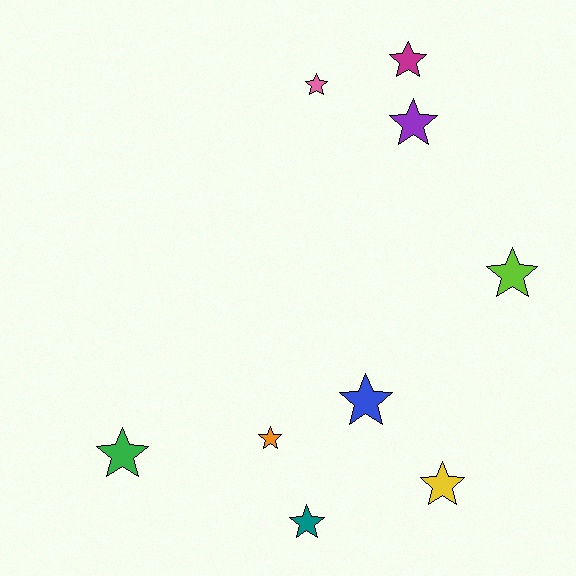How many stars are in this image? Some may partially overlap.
There are 9 stars.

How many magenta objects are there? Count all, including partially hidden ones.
There is 1 magenta object.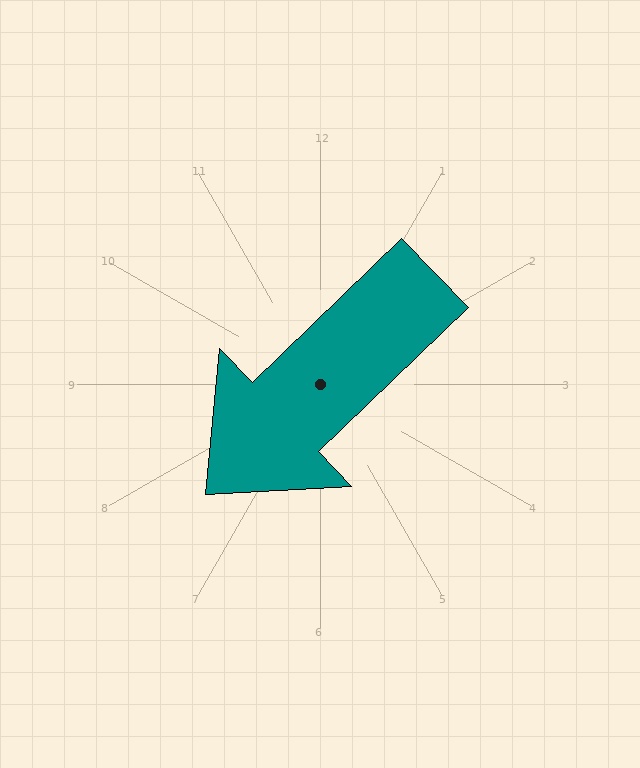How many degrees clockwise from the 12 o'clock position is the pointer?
Approximately 226 degrees.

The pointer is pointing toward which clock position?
Roughly 8 o'clock.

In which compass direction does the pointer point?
Southwest.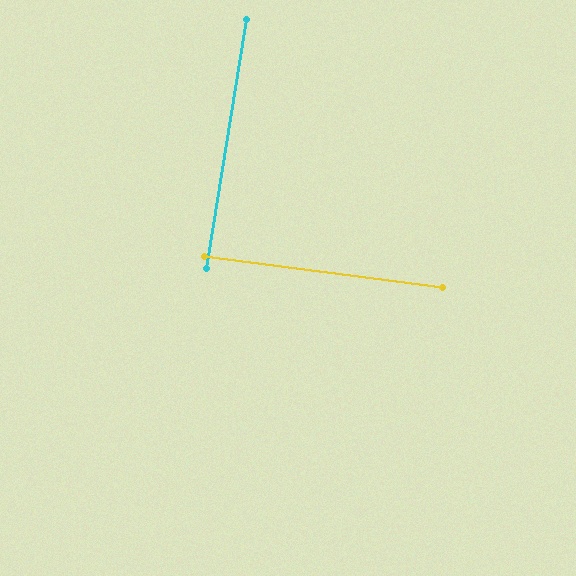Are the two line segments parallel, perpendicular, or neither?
Perpendicular — they meet at approximately 88°.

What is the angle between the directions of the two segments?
Approximately 88 degrees.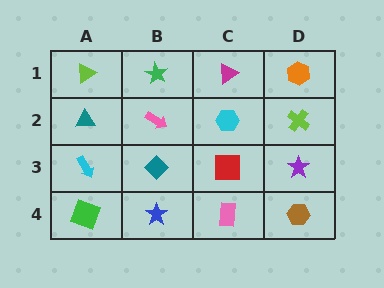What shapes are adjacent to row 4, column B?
A teal diamond (row 3, column B), a green square (row 4, column A), a pink rectangle (row 4, column C).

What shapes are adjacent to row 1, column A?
A teal triangle (row 2, column A), a green star (row 1, column B).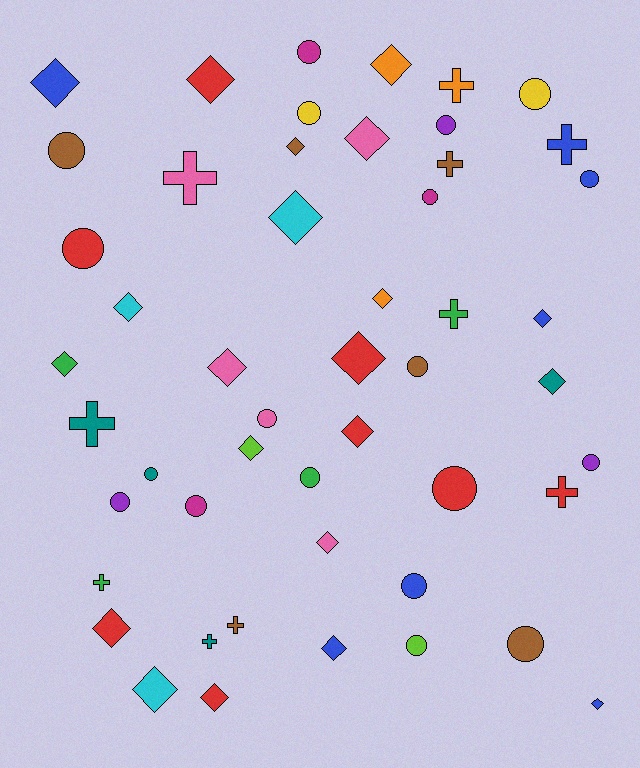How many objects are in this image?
There are 50 objects.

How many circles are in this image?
There are 19 circles.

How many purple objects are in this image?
There are 3 purple objects.